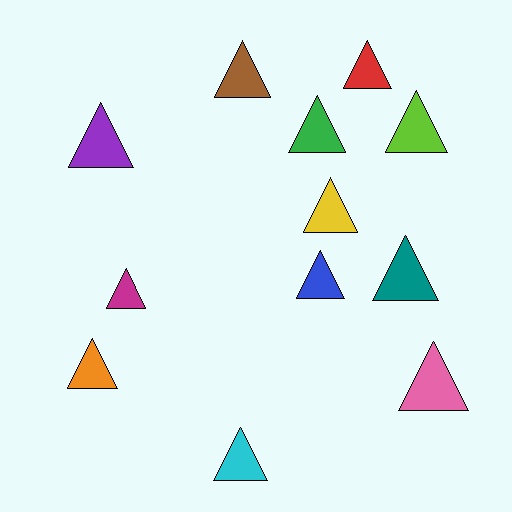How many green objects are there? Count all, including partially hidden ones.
There is 1 green object.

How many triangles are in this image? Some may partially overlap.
There are 12 triangles.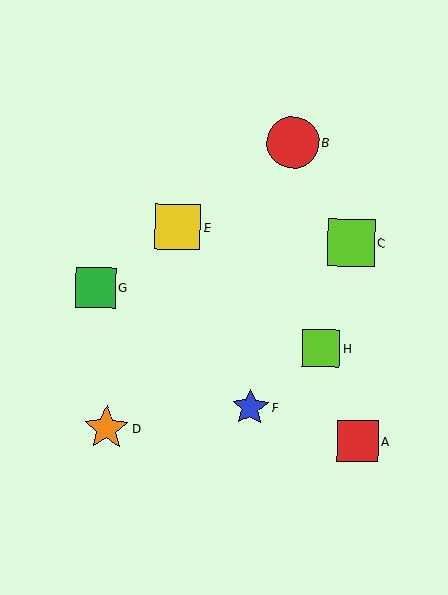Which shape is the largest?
The red circle (labeled B) is the largest.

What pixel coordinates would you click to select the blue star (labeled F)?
Click at (250, 407) to select the blue star F.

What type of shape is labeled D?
Shape D is an orange star.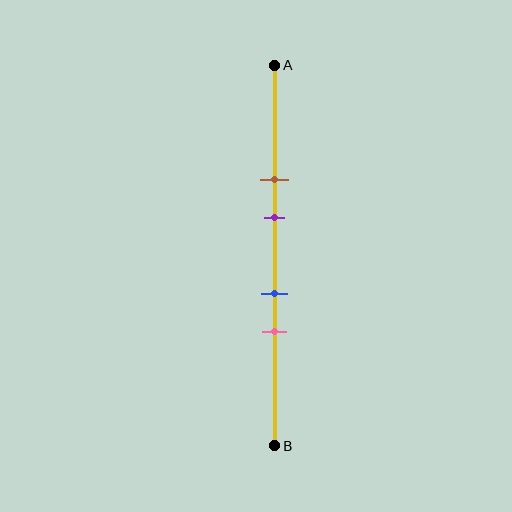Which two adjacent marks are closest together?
The blue and pink marks are the closest adjacent pair.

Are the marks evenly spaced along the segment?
No, the marks are not evenly spaced.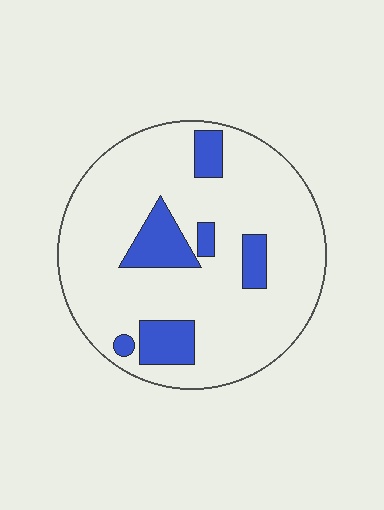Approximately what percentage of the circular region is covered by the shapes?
Approximately 15%.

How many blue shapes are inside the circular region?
6.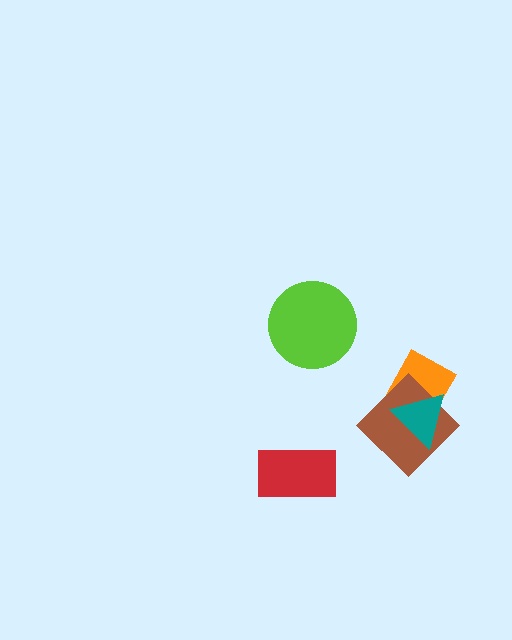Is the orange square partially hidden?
Yes, it is partially covered by another shape.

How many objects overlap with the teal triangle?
2 objects overlap with the teal triangle.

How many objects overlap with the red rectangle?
0 objects overlap with the red rectangle.